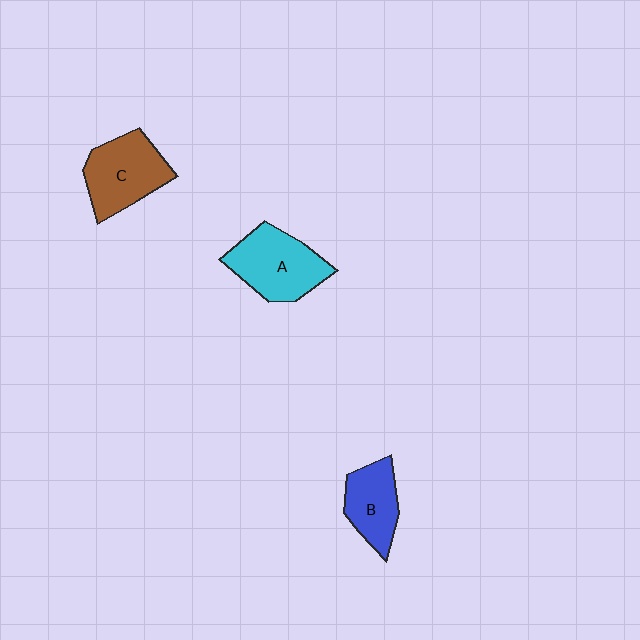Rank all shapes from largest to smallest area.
From largest to smallest: A (cyan), C (brown), B (blue).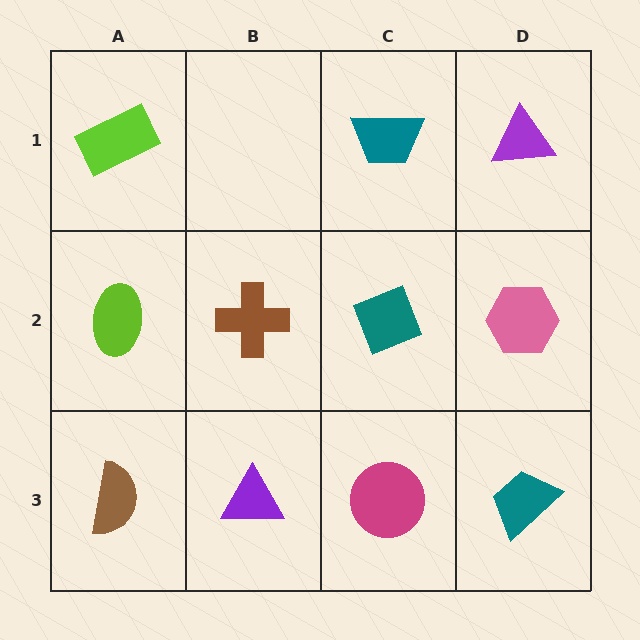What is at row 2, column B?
A brown cross.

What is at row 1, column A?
A lime rectangle.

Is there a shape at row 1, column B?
No, that cell is empty.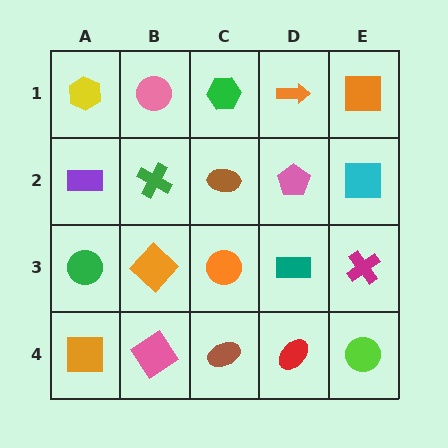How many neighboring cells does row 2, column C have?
4.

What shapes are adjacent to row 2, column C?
A green hexagon (row 1, column C), an orange circle (row 3, column C), a green cross (row 2, column B), a pink pentagon (row 2, column D).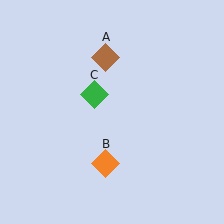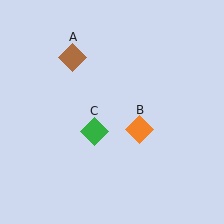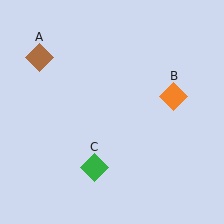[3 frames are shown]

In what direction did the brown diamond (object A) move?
The brown diamond (object A) moved left.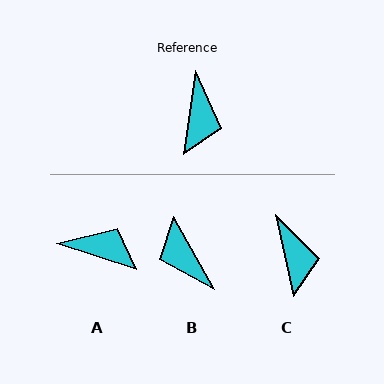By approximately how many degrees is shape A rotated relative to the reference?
Approximately 81 degrees counter-clockwise.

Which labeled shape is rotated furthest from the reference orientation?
B, about 142 degrees away.